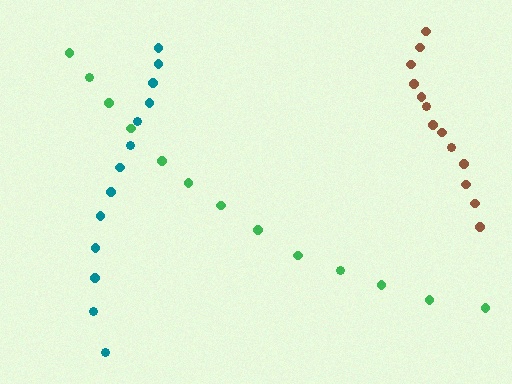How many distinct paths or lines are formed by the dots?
There are 3 distinct paths.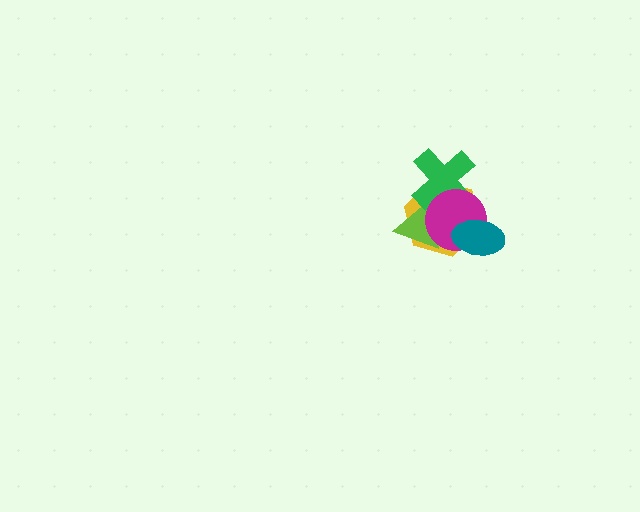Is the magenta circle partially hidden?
Yes, it is partially covered by another shape.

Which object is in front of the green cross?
The magenta circle is in front of the green cross.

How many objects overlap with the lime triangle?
3 objects overlap with the lime triangle.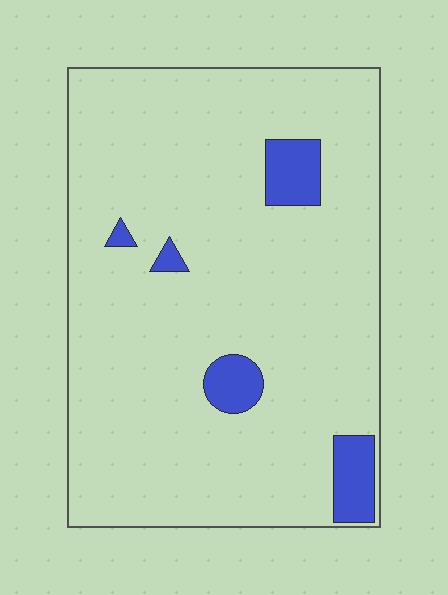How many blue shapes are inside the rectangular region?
5.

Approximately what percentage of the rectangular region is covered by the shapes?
Approximately 10%.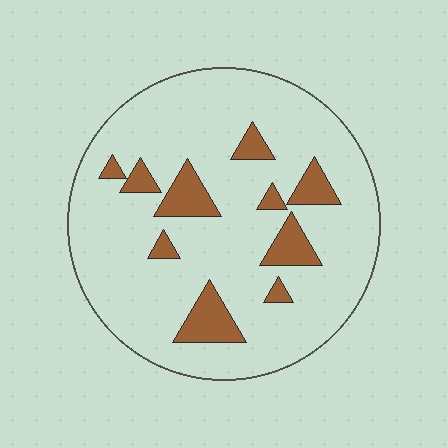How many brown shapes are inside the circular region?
10.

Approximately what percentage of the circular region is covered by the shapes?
Approximately 15%.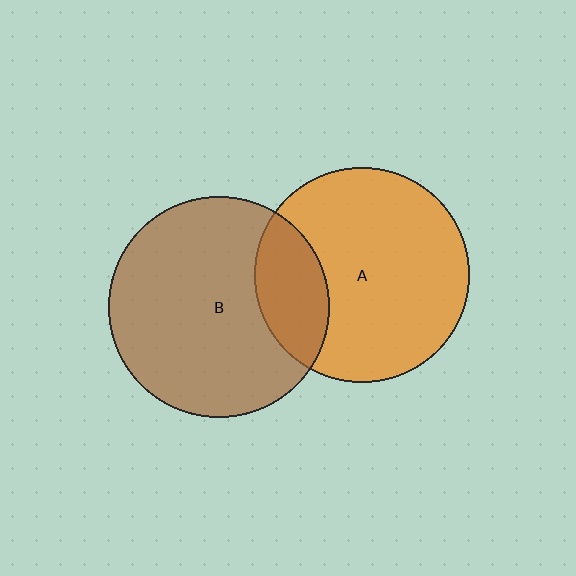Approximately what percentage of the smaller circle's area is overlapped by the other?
Approximately 20%.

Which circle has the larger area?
Circle B (brown).